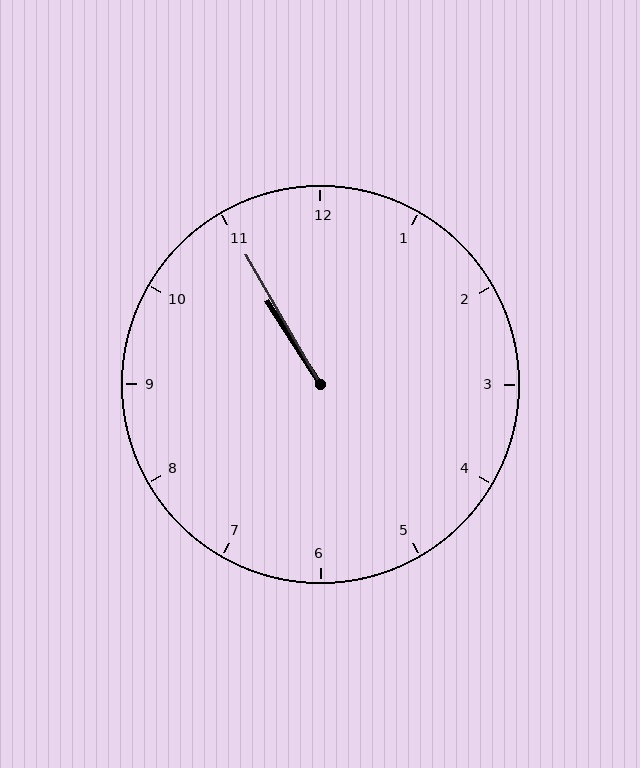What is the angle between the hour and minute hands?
Approximately 2 degrees.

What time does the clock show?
10:55.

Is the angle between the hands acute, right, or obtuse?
It is acute.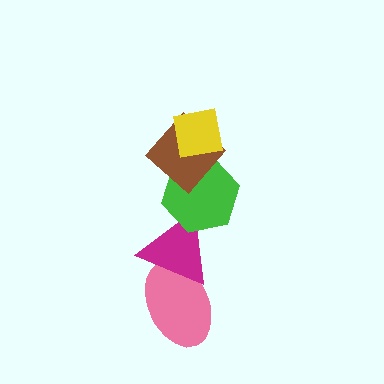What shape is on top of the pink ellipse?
The magenta triangle is on top of the pink ellipse.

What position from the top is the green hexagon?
The green hexagon is 3rd from the top.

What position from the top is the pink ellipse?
The pink ellipse is 5th from the top.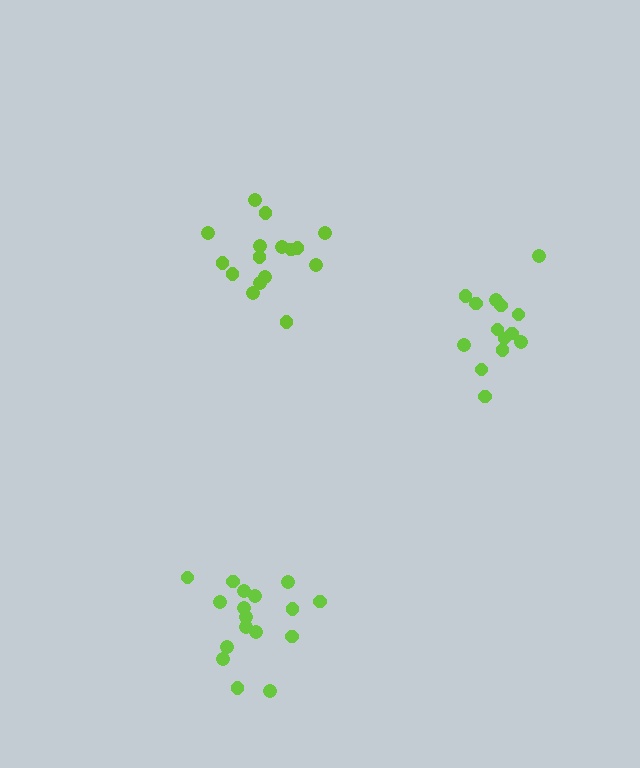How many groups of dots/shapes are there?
There are 3 groups.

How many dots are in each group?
Group 1: 17 dots, Group 2: 16 dots, Group 3: 14 dots (47 total).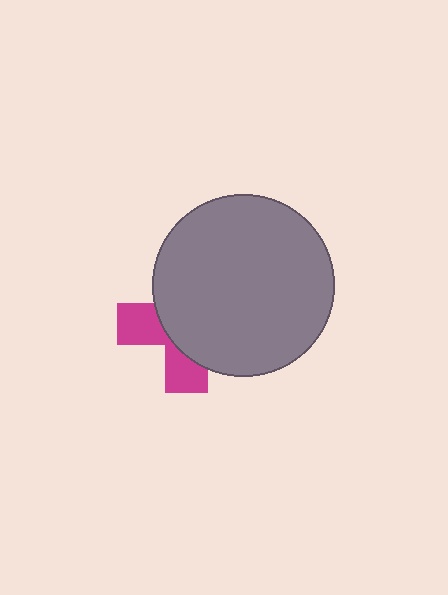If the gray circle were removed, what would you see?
You would see the complete magenta cross.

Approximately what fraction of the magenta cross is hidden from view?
Roughly 65% of the magenta cross is hidden behind the gray circle.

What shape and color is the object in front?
The object in front is a gray circle.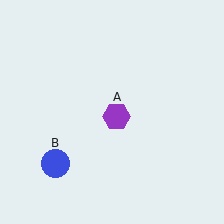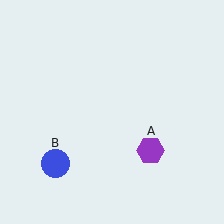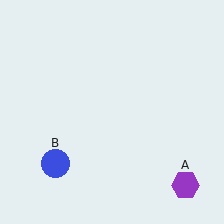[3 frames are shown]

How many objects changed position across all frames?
1 object changed position: purple hexagon (object A).